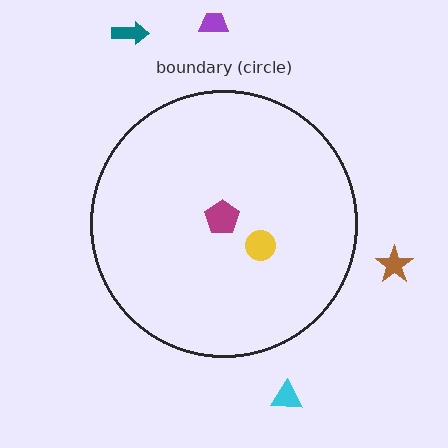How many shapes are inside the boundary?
2 inside, 4 outside.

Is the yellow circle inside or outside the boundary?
Inside.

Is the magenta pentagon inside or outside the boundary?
Inside.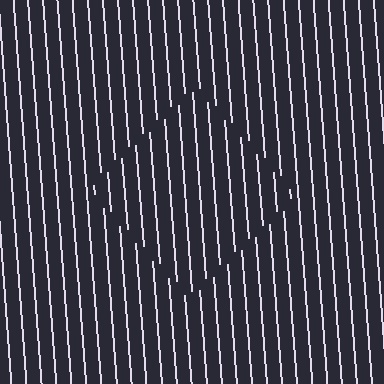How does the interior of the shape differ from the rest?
The interior of the shape contains the same grating, shifted by half a period — the contour is defined by the phase discontinuity where line-ends from the inner and outer gratings abut.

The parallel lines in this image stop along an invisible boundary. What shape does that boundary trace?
An illusory square. The interior of the shape contains the same grating, shifted by half a period — the contour is defined by the phase discontinuity where line-ends from the inner and outer gratings abut.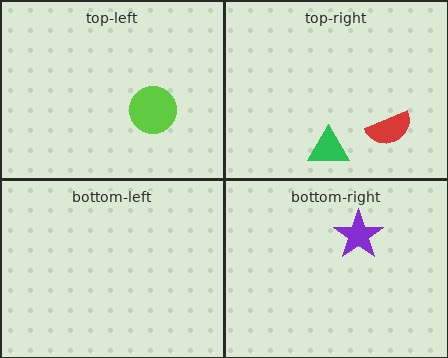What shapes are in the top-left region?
The lime circle.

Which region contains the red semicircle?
The top-right region.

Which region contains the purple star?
The bottom-right region.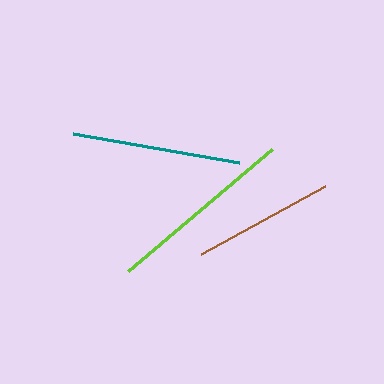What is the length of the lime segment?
The lime segment is approximately 189 pixels long.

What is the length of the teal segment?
The teal segment is approximately 168 pixels long.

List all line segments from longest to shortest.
From longest to shortest: lime, teal, brown.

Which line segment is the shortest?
The brown line is the shortest at approximately 141 pixels.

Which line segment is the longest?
The lime line is the longest at approximately 189 pixels.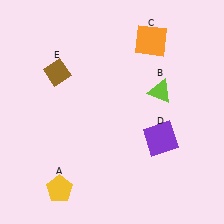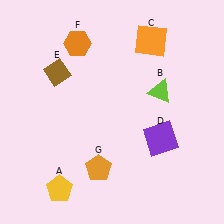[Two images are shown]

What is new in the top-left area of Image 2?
An orange hexagon (F) was added in the top-left area of Image 2.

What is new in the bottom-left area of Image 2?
An orange pentagon (G) was added in the bottom-left area of Image 2.